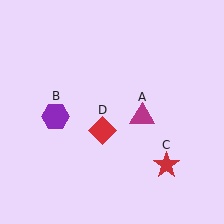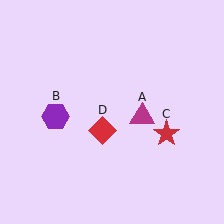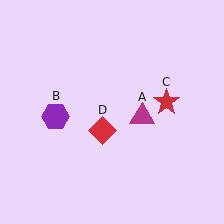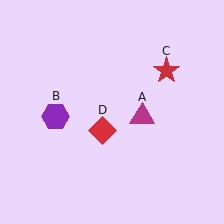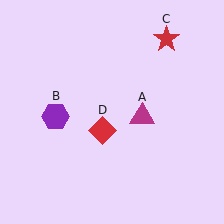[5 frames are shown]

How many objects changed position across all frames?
1 object changed position: red star (object C).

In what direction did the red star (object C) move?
The red star (object C) moved up.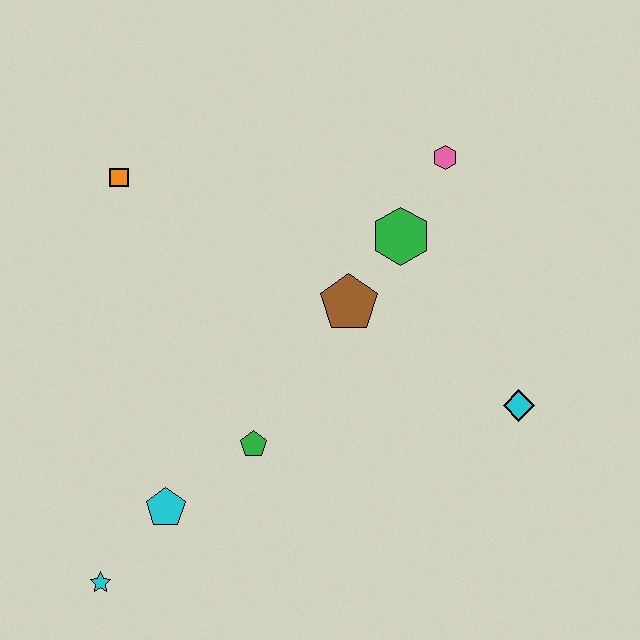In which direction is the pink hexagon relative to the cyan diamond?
The pink hexagon is above the cyan diamond.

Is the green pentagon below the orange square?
Yes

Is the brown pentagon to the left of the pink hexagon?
Yes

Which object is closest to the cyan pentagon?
The cyan star is closest to the cyan pentagon.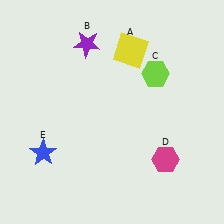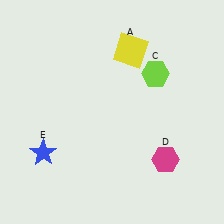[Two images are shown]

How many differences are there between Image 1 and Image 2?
There is 1 difference between the two images.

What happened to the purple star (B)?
The purple star (B) was removed in Image 2. It was in the top-left area of Image 1.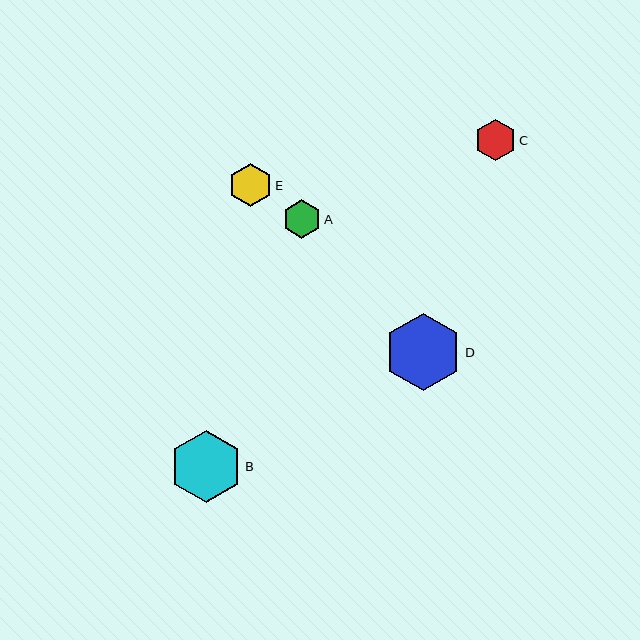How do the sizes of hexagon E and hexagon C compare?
Hexagon E and hexagon C are approximately the same size.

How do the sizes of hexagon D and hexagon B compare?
Hexagon D and hexagon B are approximately the same size.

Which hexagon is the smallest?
Hexagon A is the smallest with a size of approximately 38 pixels.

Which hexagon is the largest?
Hexagon D is the largest with a size of approximately 77 pixels.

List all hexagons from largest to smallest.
From largest to smallest: D, B, E, C, A.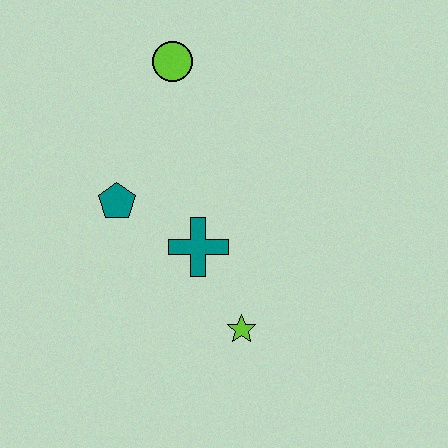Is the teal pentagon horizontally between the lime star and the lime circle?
No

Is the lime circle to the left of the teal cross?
Yes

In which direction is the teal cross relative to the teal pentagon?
The teal cross is to the right of the teal pentagon.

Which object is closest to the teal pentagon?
The teal cross is closest to the teal pentagon.